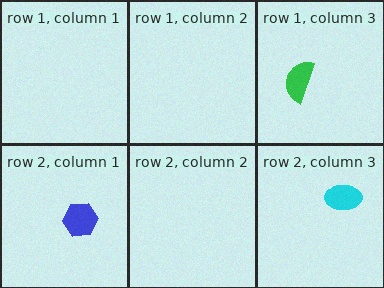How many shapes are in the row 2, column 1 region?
1.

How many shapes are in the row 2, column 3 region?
1.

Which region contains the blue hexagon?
The row 2, column 1 region.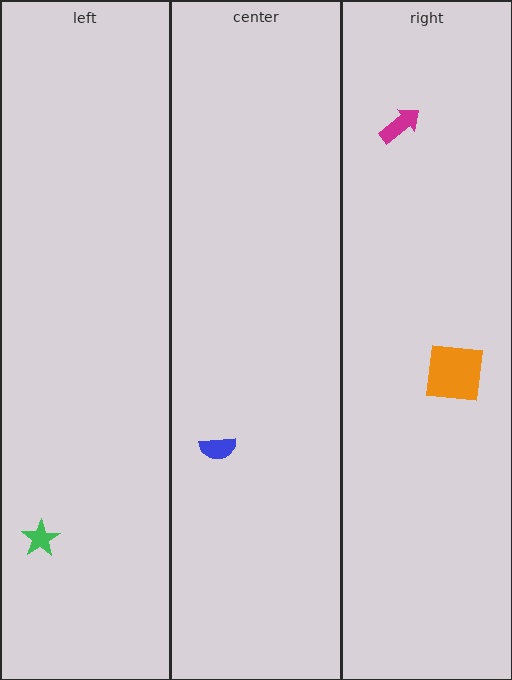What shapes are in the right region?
The orange square, the magenta arrow.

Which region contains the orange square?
The right region.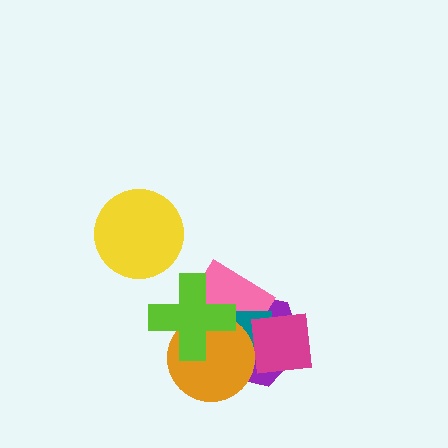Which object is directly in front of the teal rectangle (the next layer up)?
The orange circle is directly in front of the teal rectangle.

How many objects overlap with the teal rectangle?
5 objects overlap with the teal rectangle.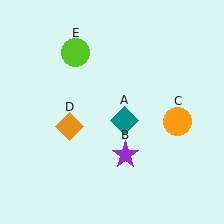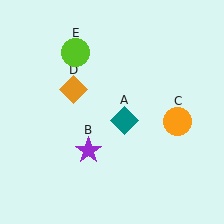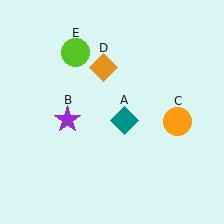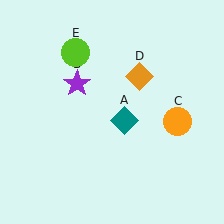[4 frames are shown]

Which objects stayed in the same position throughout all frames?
Teal diamond (object A) and orange circle (object C) and lime circle (object E) remained stationary.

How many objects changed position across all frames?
2 objects changed position: purple star (object B), orange diamond (object D).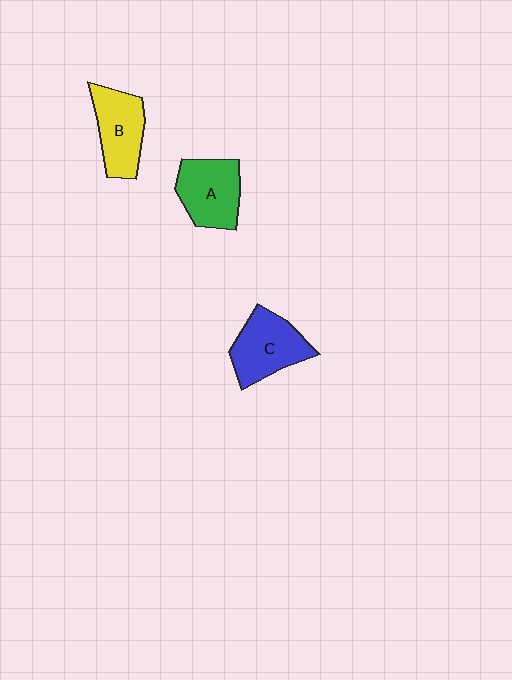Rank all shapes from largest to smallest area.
From largest to smallest: C (blue), A (green), B (yellow).